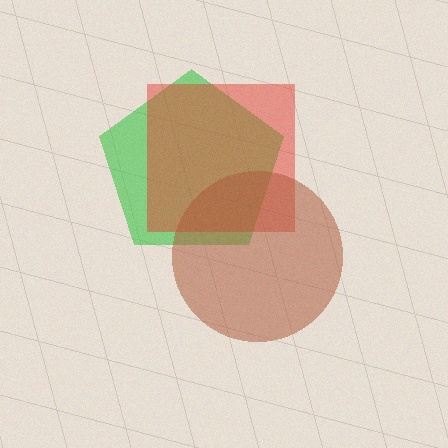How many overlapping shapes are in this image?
There are 3 overlapping shapes in the image.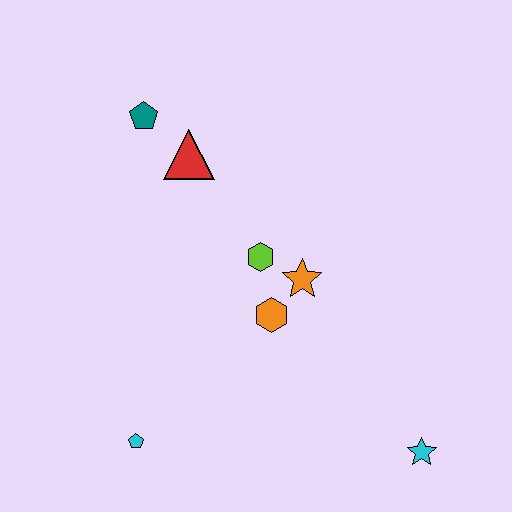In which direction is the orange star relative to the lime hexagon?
The orange star is to the right of the lime hexagon.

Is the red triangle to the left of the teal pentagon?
No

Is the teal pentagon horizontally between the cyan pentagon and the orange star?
Yes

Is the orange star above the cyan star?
Yes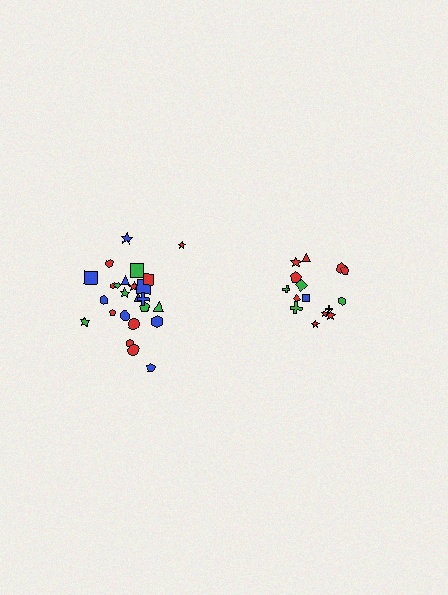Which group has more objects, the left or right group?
The left group.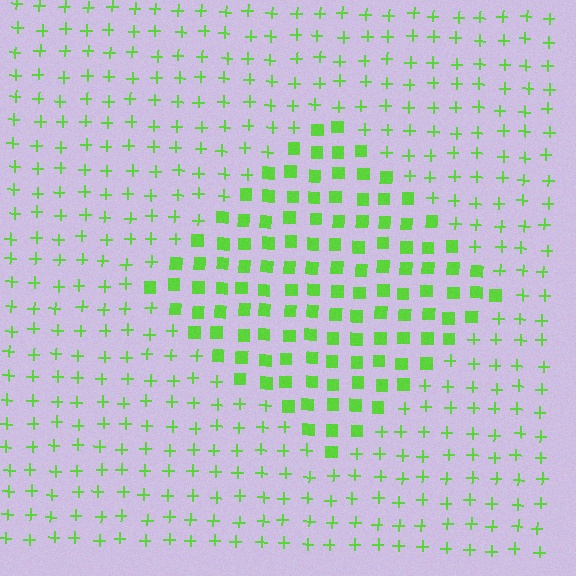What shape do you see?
I see a diamond.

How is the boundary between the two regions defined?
The boundary is defined by a change in element shape: squares inside vs. plus signs outside. All elements share the same color and spacing.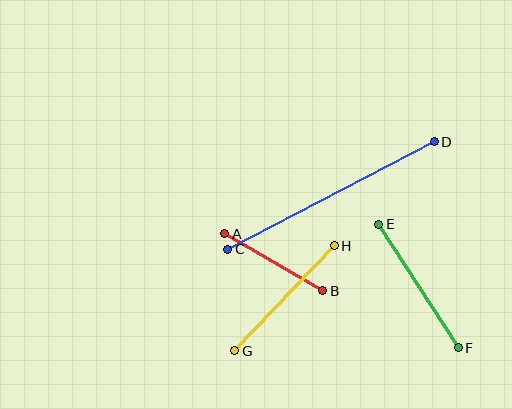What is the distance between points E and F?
The distance is approximately 147 pixels.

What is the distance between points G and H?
The distance is approximately 145 pixels.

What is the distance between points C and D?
The distance is approximately 233 pixels.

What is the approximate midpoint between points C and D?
The midpoint is at approximately (331, 195) pixels.